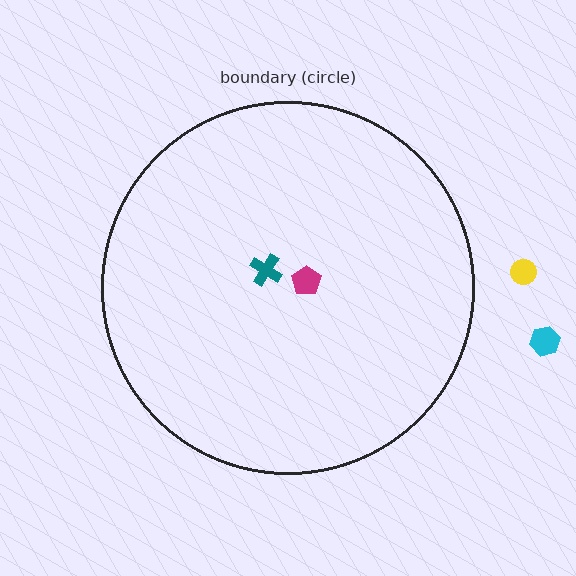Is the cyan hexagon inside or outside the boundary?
Outside.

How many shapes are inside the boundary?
2 inside, 2 outside.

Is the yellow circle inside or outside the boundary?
Outside.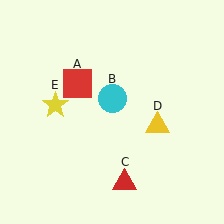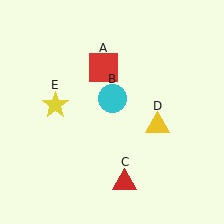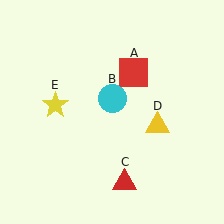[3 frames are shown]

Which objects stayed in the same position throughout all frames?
Cyan circle (object B) and red triangle (object C) and yellow triangle (object D) and yellow star (object E) remained stationary.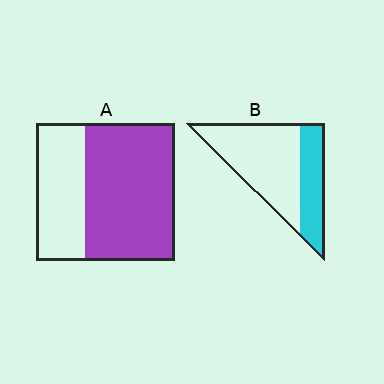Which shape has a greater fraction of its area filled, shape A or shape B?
Shape A.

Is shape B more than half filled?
No.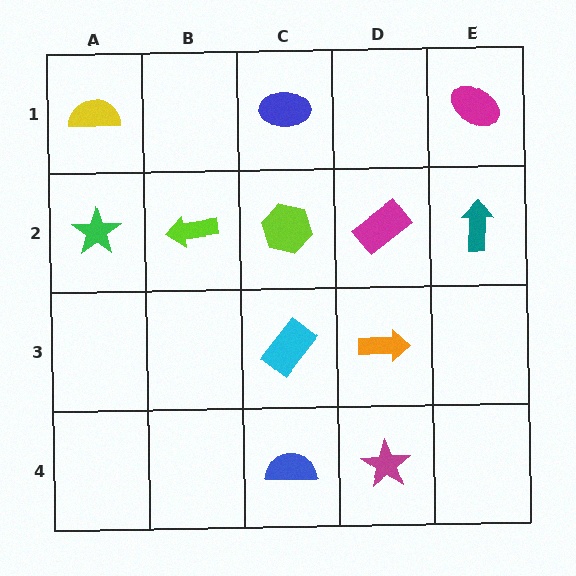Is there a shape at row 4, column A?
No, that cell is empty.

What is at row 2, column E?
A teal arrow.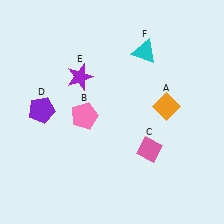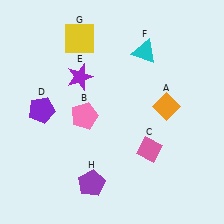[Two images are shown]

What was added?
A yellow square (G), a purple pentagon (H) were added in Image 2.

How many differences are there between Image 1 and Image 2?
There are 2 differences between the two images.